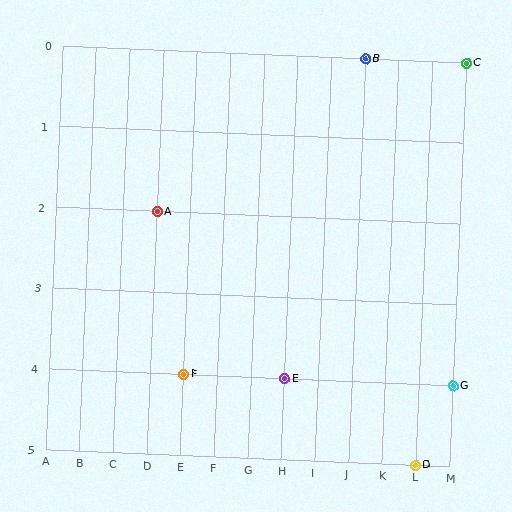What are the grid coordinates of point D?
Point D is at grid coordinates (L, 5).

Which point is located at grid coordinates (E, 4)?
Point F is at (E, 4).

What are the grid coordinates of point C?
Point C is at grid coordinates (M, 0).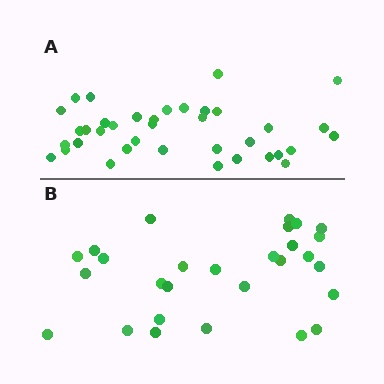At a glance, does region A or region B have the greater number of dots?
Region A (the top region) has more dots.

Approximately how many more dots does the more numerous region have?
Region A has roughly 8 or so more dots than region B.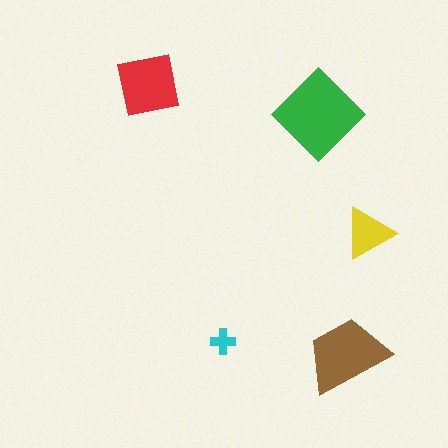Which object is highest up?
The red square is topmost.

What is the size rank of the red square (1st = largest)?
3rd.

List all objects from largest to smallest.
The green diamond, the brown trapezoid, the red square, the yellow triangle, the cyan cross.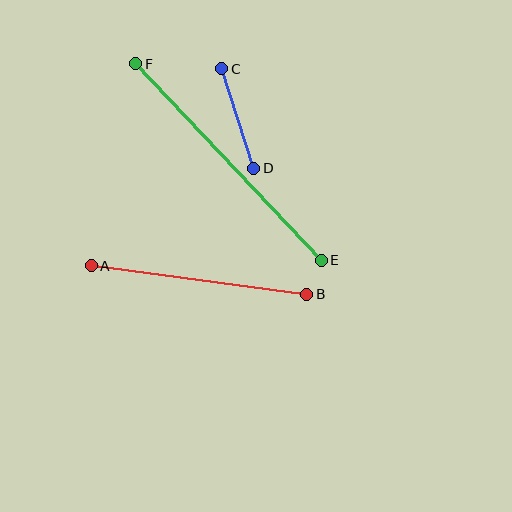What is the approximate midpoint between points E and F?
The midpoint is at approximately (228, 162) pixels.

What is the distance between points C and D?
The distance is approximately 104 pixels.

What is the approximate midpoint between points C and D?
The midpoint is at approximately (238, 119) pixels.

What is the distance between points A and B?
The distance is approximately 217 pixels.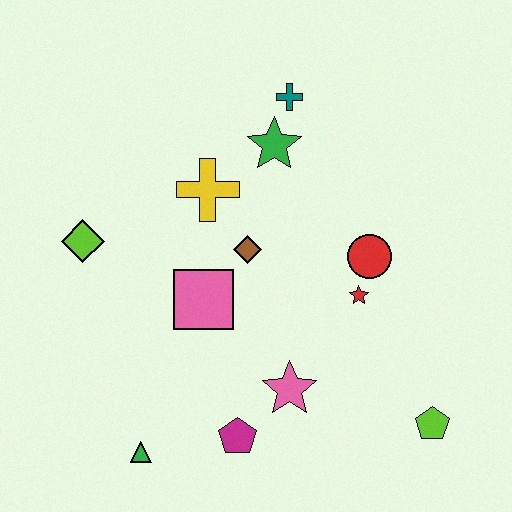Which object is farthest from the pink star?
The teal cross is farthest from the pink star.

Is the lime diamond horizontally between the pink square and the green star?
No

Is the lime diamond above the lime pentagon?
Yes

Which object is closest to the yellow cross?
The brown diamond is closest to the yellow cross.